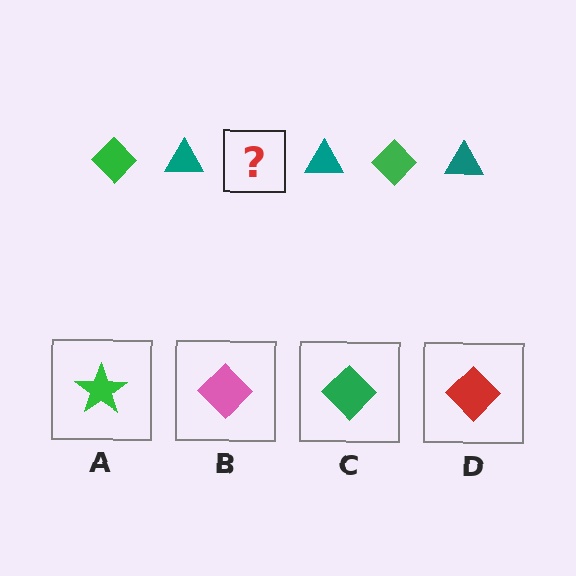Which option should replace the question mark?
Option C.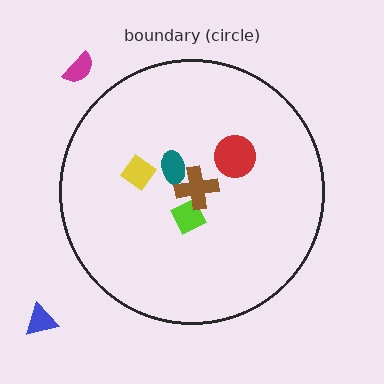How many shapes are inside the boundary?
5 inside, 2 outside.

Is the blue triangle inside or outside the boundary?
Outside.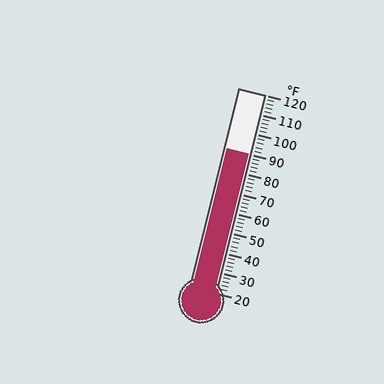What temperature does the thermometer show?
The thermometer shows approximately 90°F.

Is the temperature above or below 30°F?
The temperature is above 30°F.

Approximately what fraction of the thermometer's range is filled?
The thermometer is filled to approximately 70% of its range.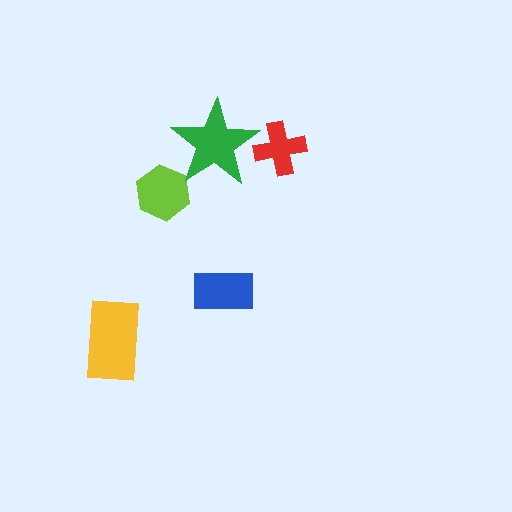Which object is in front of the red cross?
The green star is in front of the red cross.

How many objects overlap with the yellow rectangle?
0 objects overlap with the yellow rectangle.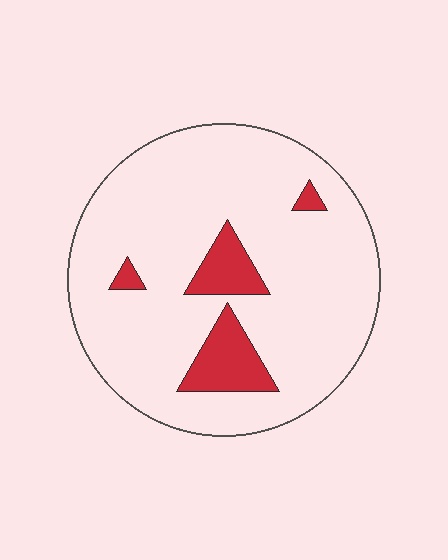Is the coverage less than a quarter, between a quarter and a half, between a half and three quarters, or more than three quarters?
Less than a quarter.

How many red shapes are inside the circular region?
4.